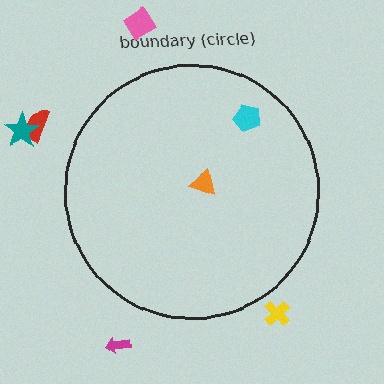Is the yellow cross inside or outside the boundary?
Outside.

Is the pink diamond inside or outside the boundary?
Outside.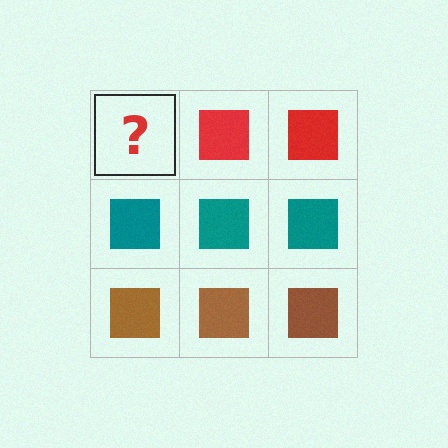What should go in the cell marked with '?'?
The missing cell should contain a red square.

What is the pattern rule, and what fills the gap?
The rule is that each row has a consistent color. The gap should be filled with a red square.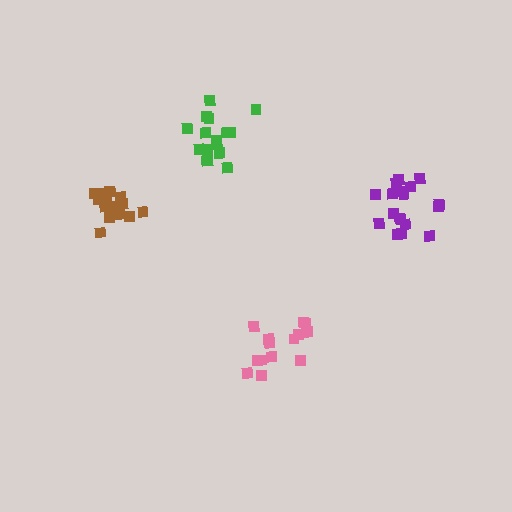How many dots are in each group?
Group 1: 18 dots, Group 2: 18 dots, Group 3: 14 dots, Group 4: 16 dots (66 total).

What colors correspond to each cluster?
The clusters are colored: brown, purple, pink, green.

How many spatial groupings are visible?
There are 4 spatial groupings.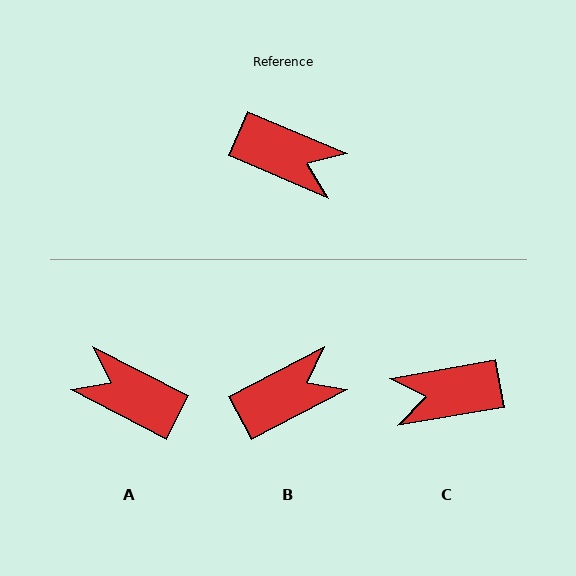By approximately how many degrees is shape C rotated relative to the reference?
Approximately 147 degrees clockwise.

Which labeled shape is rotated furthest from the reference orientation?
A, about 176 degrees away.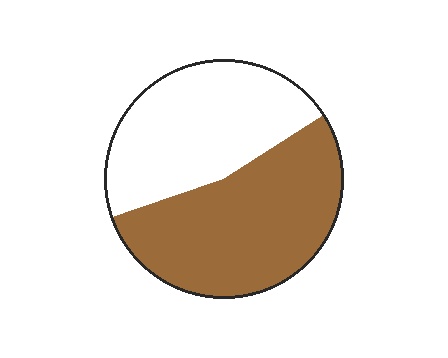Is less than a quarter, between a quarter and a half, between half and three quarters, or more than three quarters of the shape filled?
Between half and three quarters.